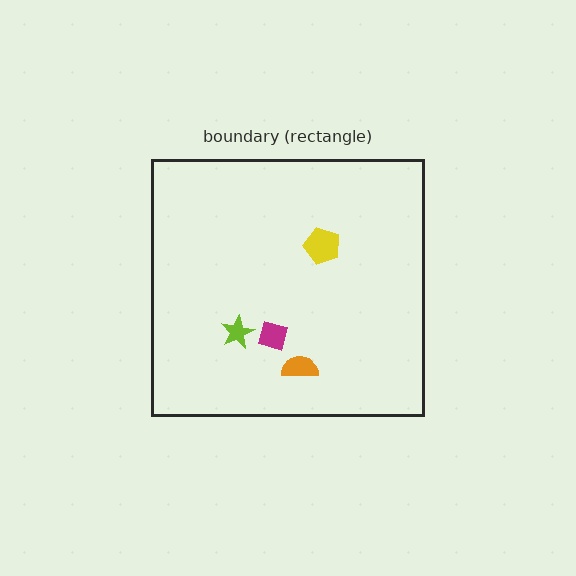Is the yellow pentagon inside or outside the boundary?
Inside.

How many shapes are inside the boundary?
4 inside, 0 outside.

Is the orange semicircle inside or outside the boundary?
Inside.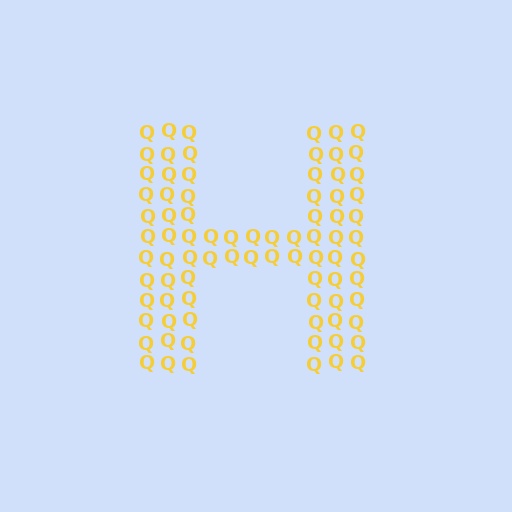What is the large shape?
The large shape is the letter H.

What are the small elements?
The small elements are letter Q's.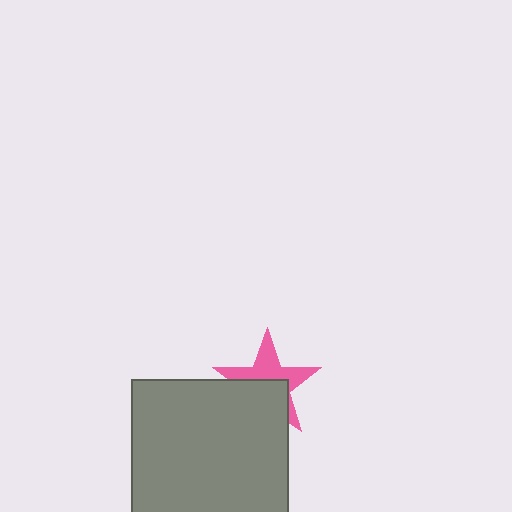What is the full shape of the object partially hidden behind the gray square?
The partially hidden object is a pink star.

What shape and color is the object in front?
The object in front is a gray square.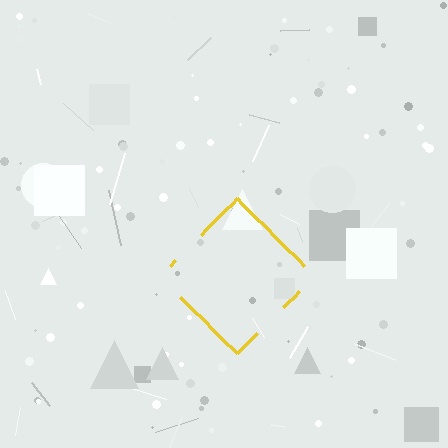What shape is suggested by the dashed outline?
The dashed outline suggests a diamond.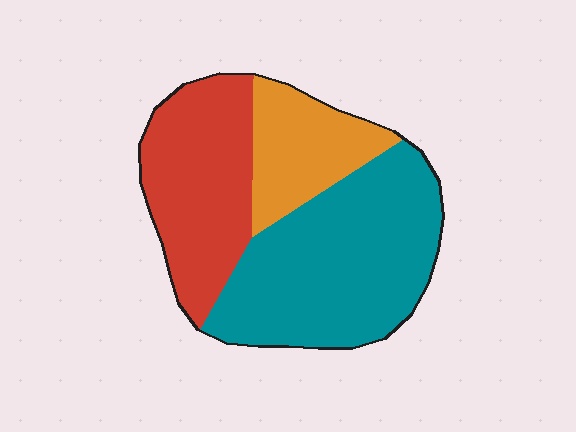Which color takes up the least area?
Orange, at roughly 20%.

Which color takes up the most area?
Teal, at roughly 50%.